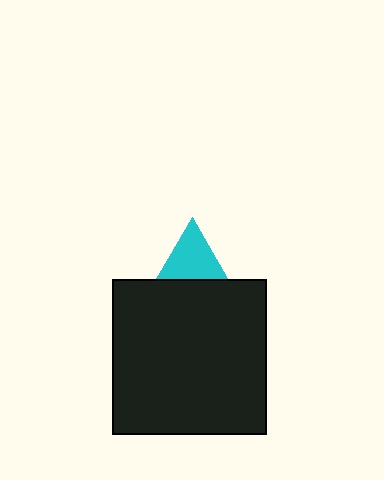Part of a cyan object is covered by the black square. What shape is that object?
It is a triangle.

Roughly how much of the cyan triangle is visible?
About half of it is visible (roughly 58%).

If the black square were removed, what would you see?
You would see the complete cyan triangle.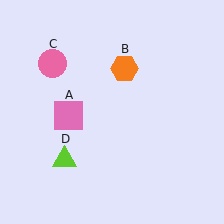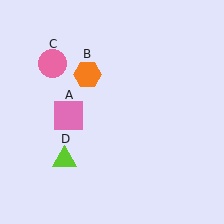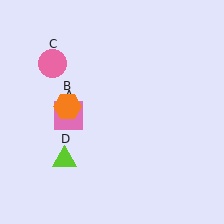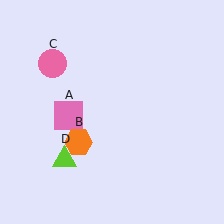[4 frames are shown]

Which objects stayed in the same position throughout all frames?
Pink square (object A) and pink circle (object C) and lime triangle (object D) remained stationary.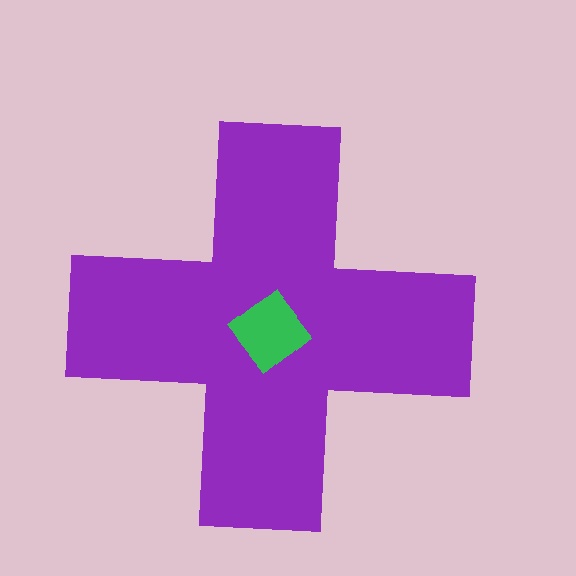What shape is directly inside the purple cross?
The green diamond.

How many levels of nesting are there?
2.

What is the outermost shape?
The purple cross.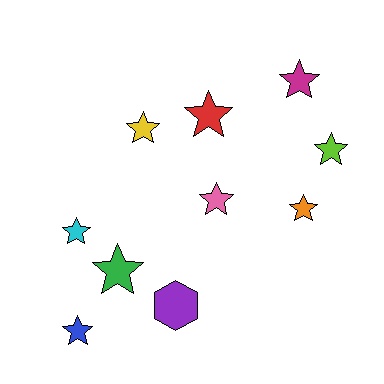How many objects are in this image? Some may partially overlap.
There are 10 objects.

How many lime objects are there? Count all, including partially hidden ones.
There is 1 lime object.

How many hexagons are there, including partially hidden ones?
There is 1 hexagon.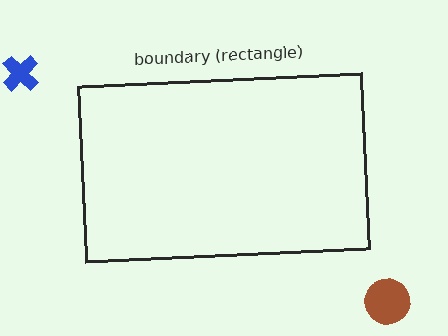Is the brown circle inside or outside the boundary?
Outside.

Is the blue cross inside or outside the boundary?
Outside.